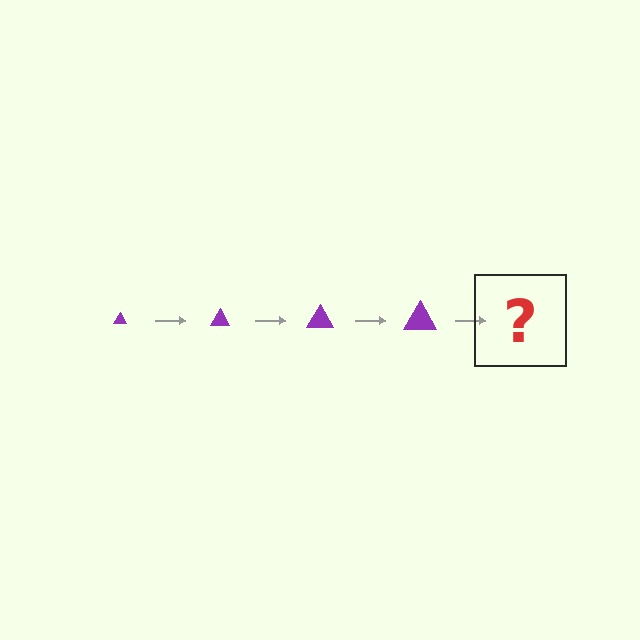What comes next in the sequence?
The next element should be a purple triangle, larger than the previous one.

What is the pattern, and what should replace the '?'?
The pattern is that the triangle gets progressively larger each step. The '?' should be a purple triangle, larger than the previous one.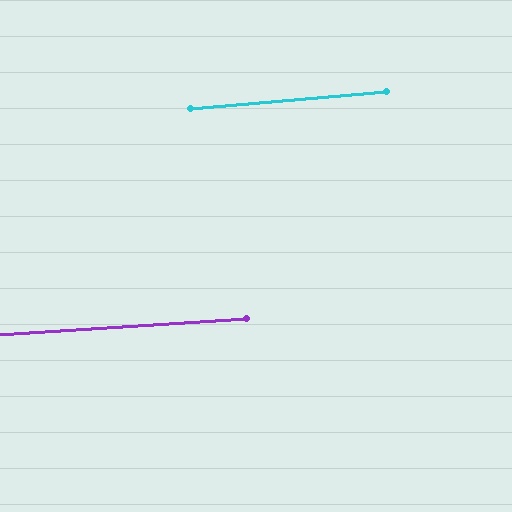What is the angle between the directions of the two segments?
Approximately 1 degree.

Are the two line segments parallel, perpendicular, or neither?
Parallel — their directions differ by only 1.5°.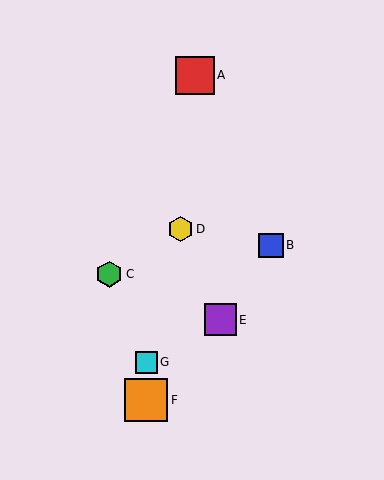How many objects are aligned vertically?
2 objects (F, G) are aligned vertically.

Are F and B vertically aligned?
No, F is at x≈146 and B is at x≈271.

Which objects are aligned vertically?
Objects F, G are aligned vertically.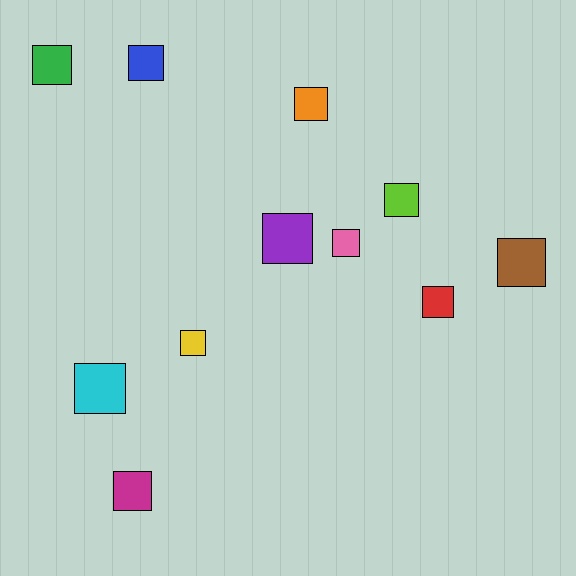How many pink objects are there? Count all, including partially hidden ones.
There is 1 pink object.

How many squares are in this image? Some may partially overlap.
There are 11 squares.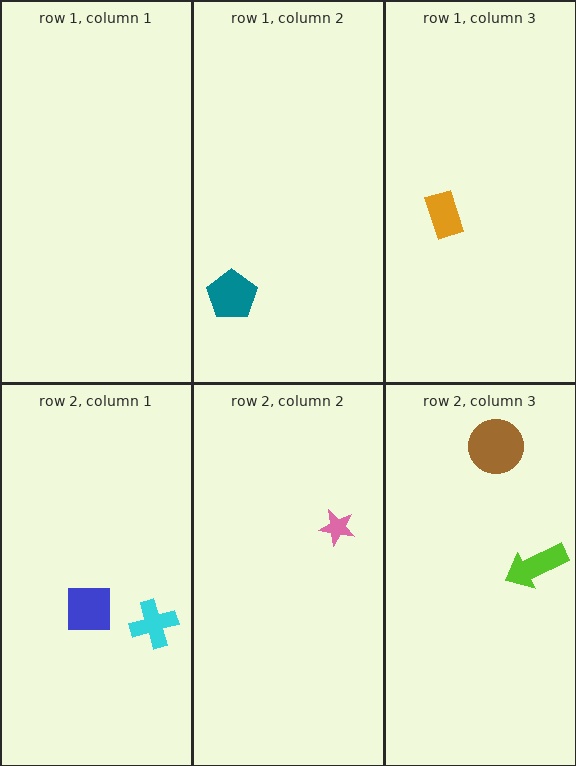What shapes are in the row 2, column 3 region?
The lime arrow, the brown circle.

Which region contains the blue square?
The row 2, column 1 region.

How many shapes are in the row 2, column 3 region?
2.